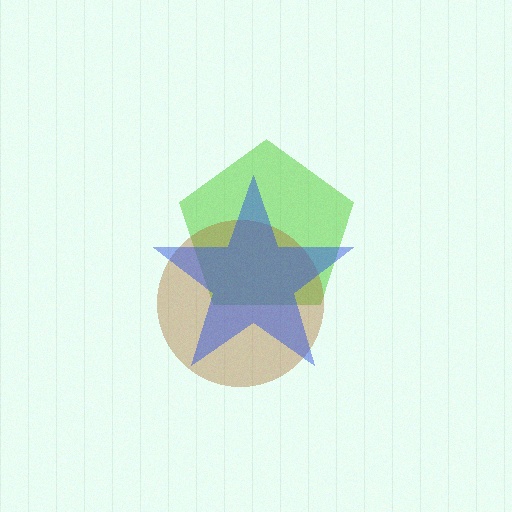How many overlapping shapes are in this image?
There are 3 overlapping shapes in the image.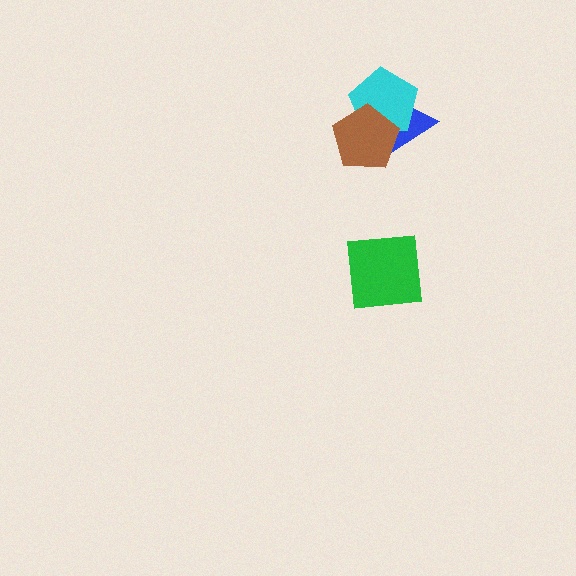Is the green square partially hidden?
No, no other shape covers it.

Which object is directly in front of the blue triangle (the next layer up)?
The cyan pentagon is directly in front of the blue triangle.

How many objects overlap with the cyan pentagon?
2 objects overlap with the cyan pentagon.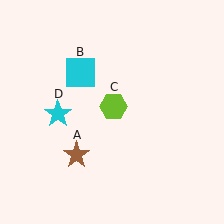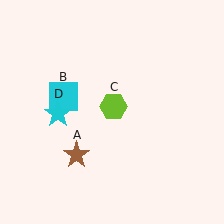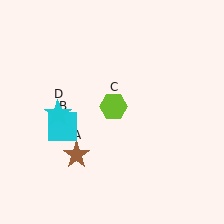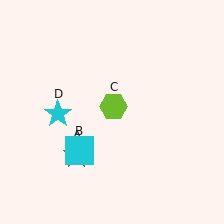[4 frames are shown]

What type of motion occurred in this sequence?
The cyan square (object B) rotated counterclockwise around the center of the scene.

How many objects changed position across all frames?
1 object changed position: cyan square (object B).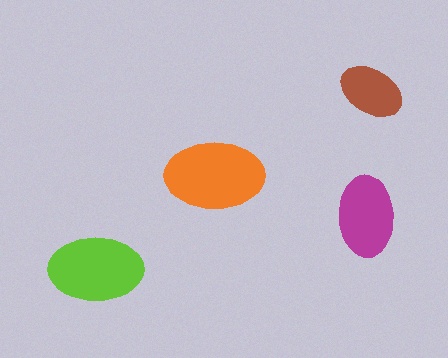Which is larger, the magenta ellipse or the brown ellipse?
The magenta one.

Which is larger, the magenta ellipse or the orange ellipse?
The orange one.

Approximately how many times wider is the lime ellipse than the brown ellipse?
About 1.5 times wider.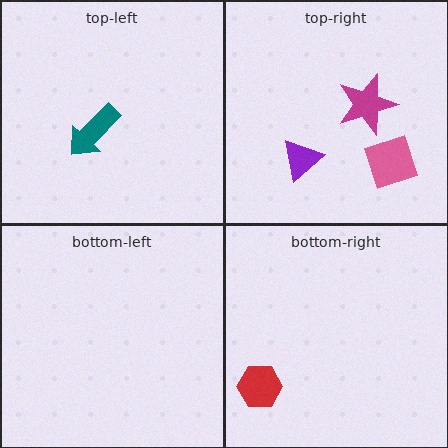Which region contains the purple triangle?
The top-right region.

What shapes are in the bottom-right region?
The red hexagon.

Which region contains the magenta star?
The top-right region.